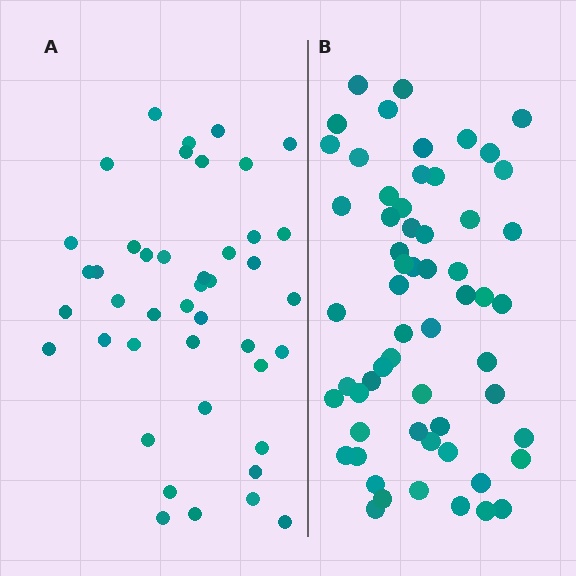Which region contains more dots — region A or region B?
Region B (the right region) has more dots.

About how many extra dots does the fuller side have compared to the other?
Region B has approximately 15 more dots than region A.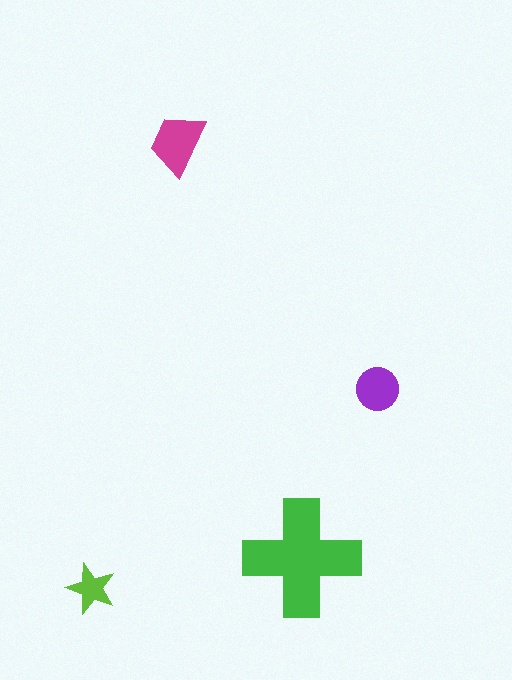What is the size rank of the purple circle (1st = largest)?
3rd.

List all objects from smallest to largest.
The lime star, the purple circle, the magenta trapezoid, the green cross.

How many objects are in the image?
There are 4 objects in the image.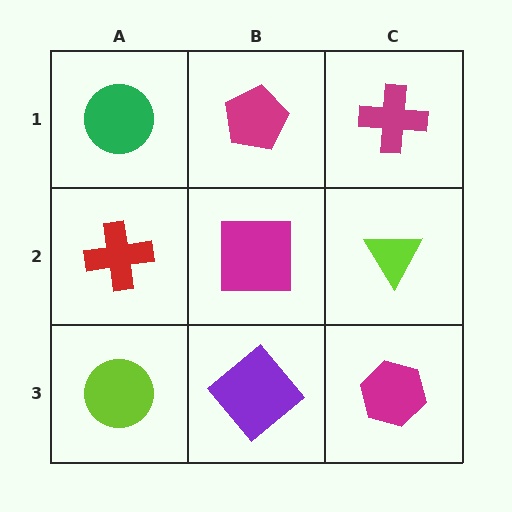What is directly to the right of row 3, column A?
A purple diamond.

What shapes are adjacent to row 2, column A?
A green circle (row 1, column A), a lime circle (row 3, column A), a magenta square (row 2, column B).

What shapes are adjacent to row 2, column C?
A magenta cross (row 1, column C), a magenta hexagon (row 3, column C), a magenta square (row 2, column B).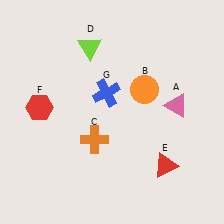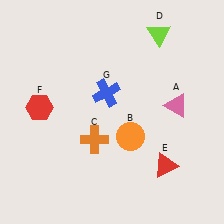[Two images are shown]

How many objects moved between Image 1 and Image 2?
2 objects moved between the two images.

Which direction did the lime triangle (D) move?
The lime triangle (D) moved right.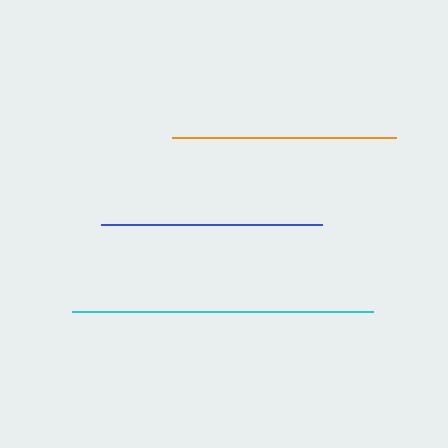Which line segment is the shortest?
The blue line is the shortest at approximately 220 pixels.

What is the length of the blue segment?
The blue segment is approximately 220 pixels long.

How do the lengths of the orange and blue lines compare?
The orange and blue lines are approximately the same length.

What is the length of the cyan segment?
The cyan segment is approximately 301 pixels long.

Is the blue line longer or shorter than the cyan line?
The cyan line is longer than the blue line.